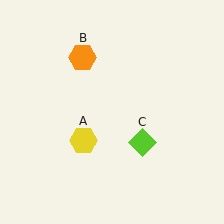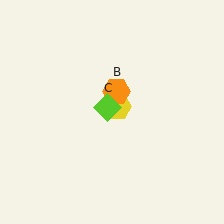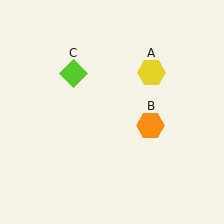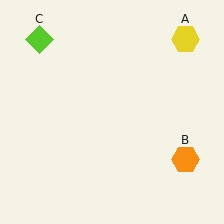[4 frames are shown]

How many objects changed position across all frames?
3 objects changed position: yellow hexagon (object A), orange hexagon (object B), lime diamond (object C).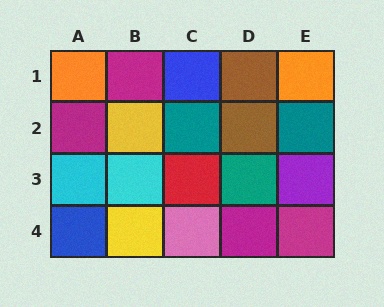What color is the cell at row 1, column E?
Orange.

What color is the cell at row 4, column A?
Blue.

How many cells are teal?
3 cells are teal.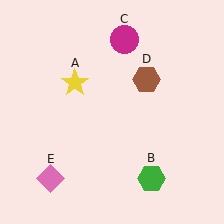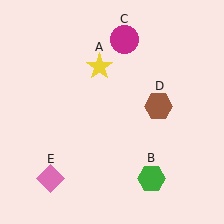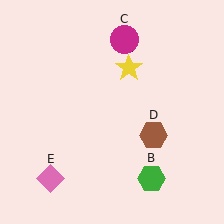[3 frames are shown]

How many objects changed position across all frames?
2 objects changed position: yellow star (object A), brown hexagon (object D).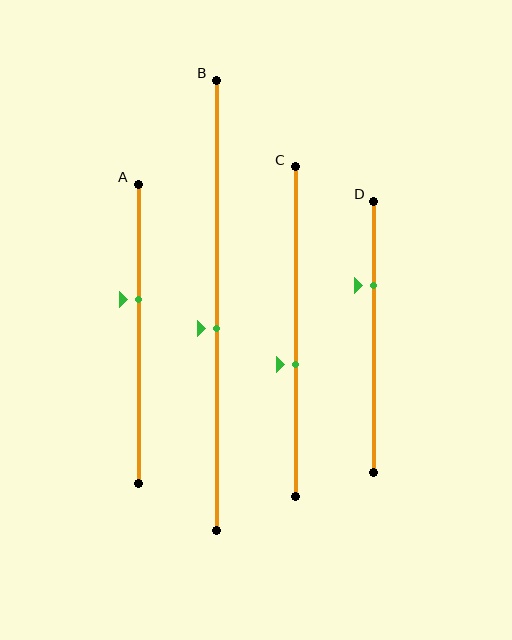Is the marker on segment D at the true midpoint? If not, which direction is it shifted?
No, the marker on segment D is shifted upward by about 19% of the segment length.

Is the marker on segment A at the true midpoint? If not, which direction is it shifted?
No, the marker on segment A is shifted upward by about 11% of the segment length.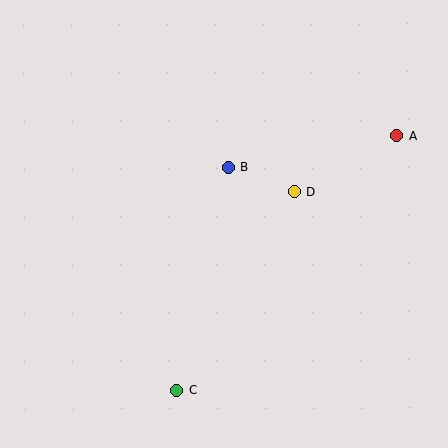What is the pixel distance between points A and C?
The distance between A and C is 336 pixels.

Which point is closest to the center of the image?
Point B at (228, 167) is closest to the center.